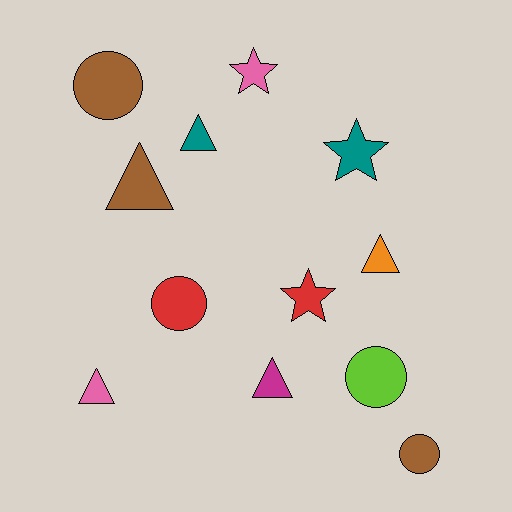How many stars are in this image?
There are 3 stars.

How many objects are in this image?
There are 12 objects.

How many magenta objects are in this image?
There is 1 magenta object.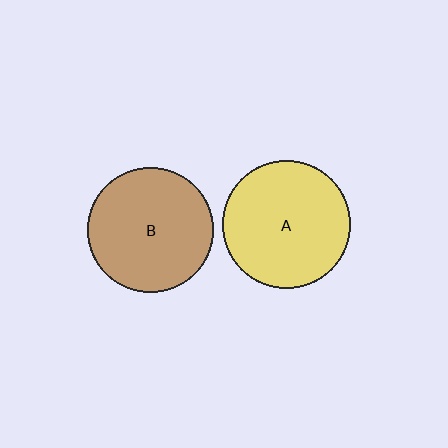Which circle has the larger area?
Circle A (yellow).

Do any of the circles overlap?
No, none of the circles overlap.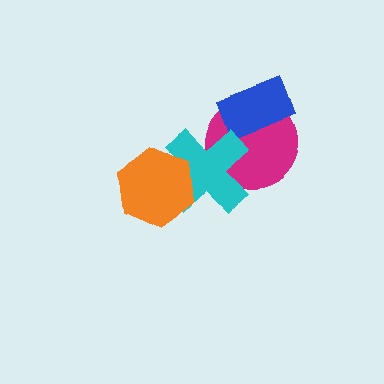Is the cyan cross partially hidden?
Yes, it is partially covered by another shape.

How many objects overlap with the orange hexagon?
1 object overlaps with the orange hexagon.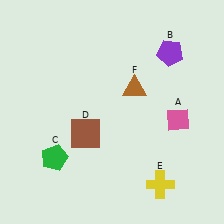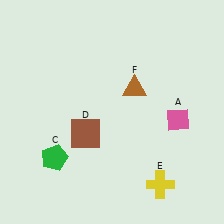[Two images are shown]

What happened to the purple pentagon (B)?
The purple pentagon (B) was removed in Image 2. It was in the top-right area of Image 1.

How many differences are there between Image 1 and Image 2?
There is 1 difference between the two images.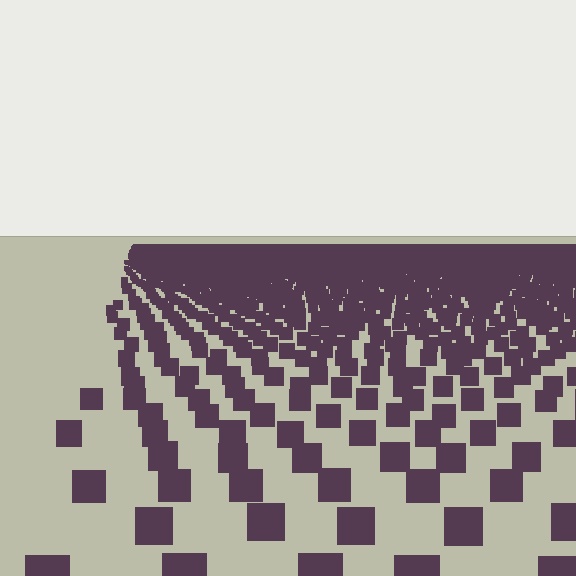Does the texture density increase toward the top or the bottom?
Density increases toward the top.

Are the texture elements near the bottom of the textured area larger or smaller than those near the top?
Larger. Near the bottom, elements are closer to the viewer and appear at a bigger on-screen size.